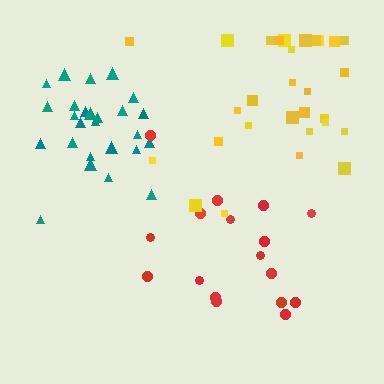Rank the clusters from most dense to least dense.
teal, yellow, red.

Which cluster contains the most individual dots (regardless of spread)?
Yellow (31).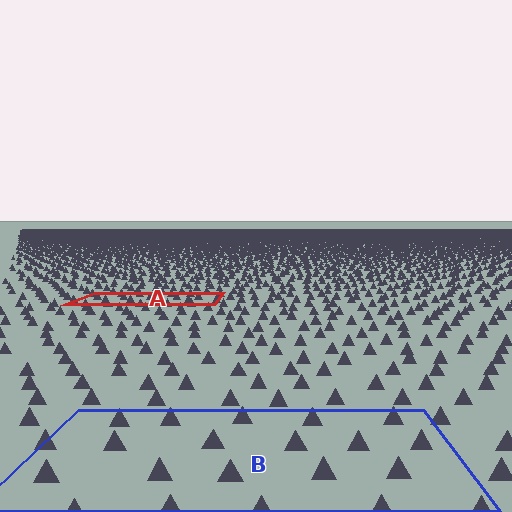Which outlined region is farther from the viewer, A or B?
Region A is farther from the viewer — the texture elements inside it appear smaller and more densely packed.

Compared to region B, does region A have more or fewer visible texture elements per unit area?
Region A has more texture elements per unit area — they are packed more densely because it is farther away.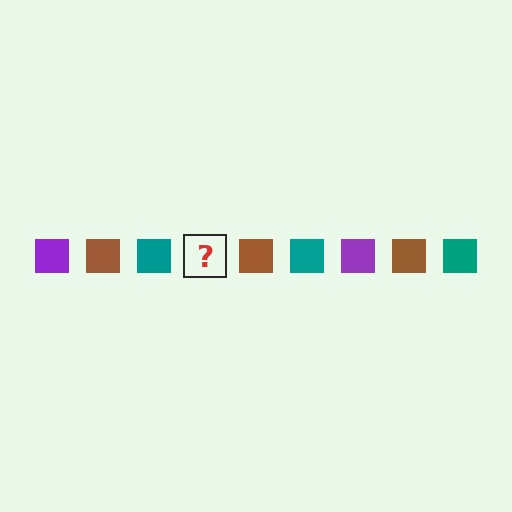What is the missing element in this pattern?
The missing element is a purple square.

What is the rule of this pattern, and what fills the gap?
The rule is that the pattern cycles through purple, brown, teal squares. The gap should be filled with a purple square.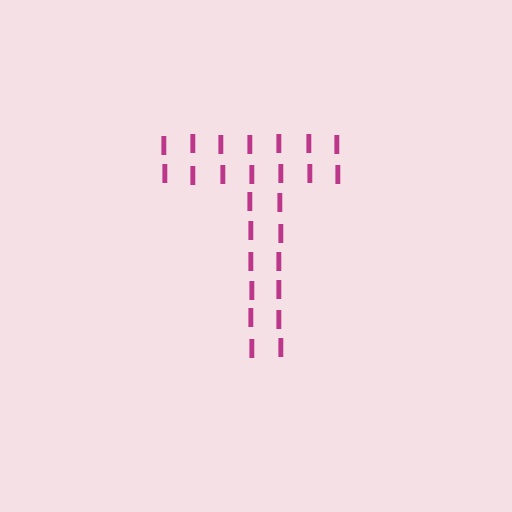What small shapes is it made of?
It is made of small letter I's.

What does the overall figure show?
The overall figure shows the letter T.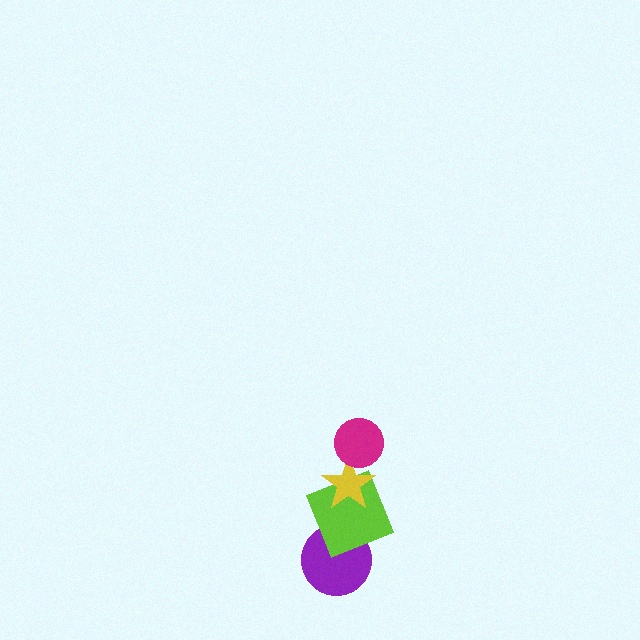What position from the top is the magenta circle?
The magenta circle is 1st from the top.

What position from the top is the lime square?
The lime square is 3rd from the top.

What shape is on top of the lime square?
The yellow star is on top of the lime square.